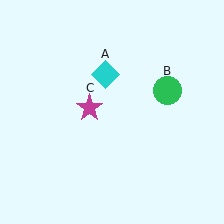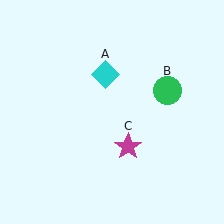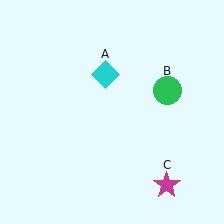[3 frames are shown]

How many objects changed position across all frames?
1 object changed position: magenta star (object C).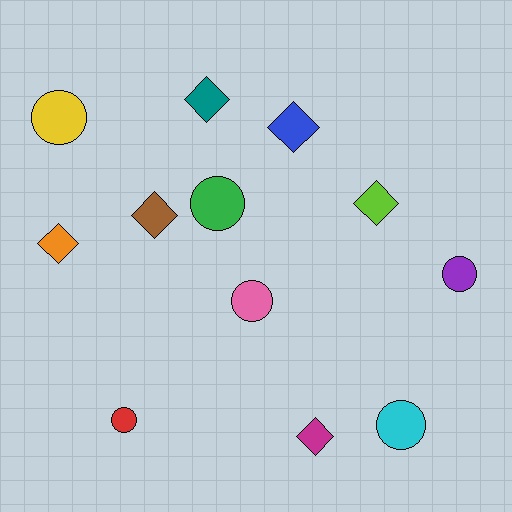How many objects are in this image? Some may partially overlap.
There are 12 objects.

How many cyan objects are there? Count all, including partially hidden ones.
There is 1 cyan object.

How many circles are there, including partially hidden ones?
There are 6 circles.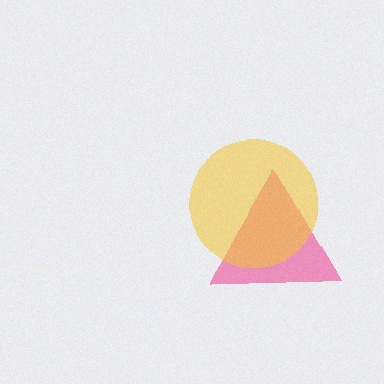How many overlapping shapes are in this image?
There are 2 overlapping shapes in the image.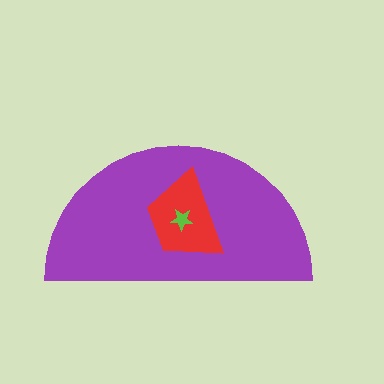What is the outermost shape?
The purple semicircle.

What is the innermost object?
The lime star.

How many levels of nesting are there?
3.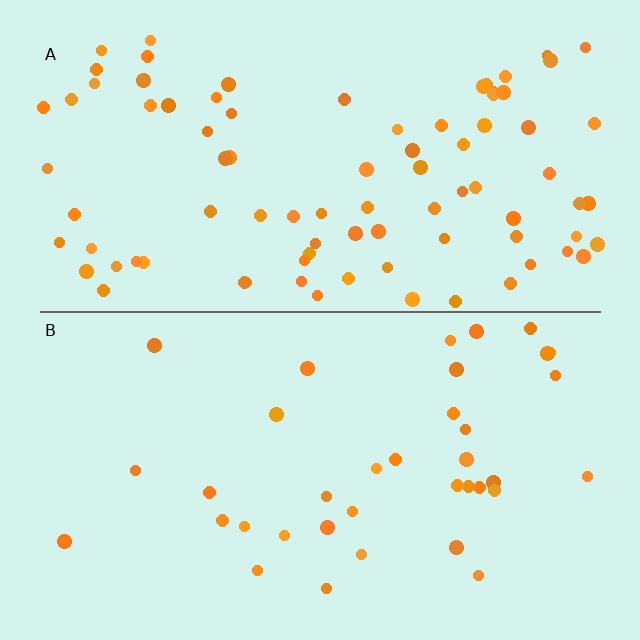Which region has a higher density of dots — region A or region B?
A (the top).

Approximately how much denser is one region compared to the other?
Approximately 2.3× — region A over region B.